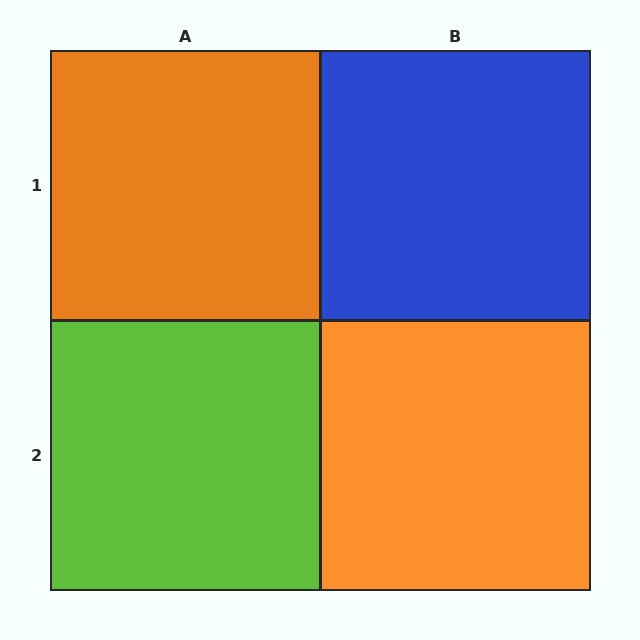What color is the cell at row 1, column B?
Blue.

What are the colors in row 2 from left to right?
Lime, orange.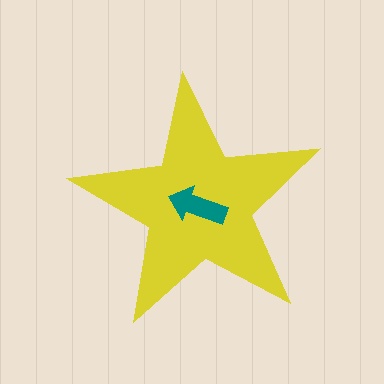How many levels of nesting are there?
2.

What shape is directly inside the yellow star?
The teal arrow.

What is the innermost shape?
The teal arrow.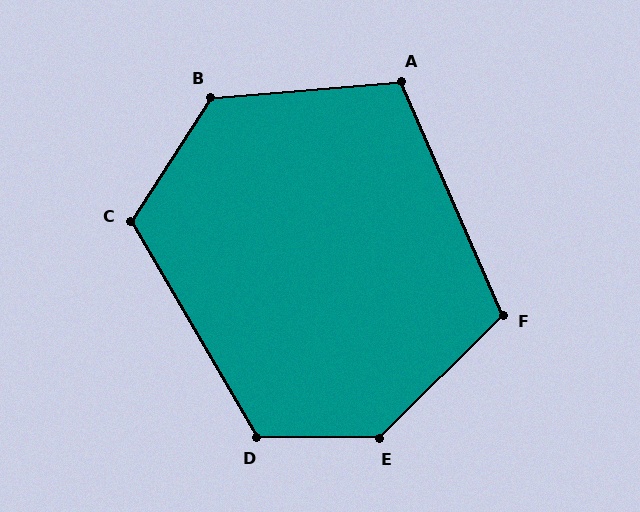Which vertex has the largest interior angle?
E, at approximately 134 degrees.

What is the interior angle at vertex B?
Approximately 128 degrees (obtuse).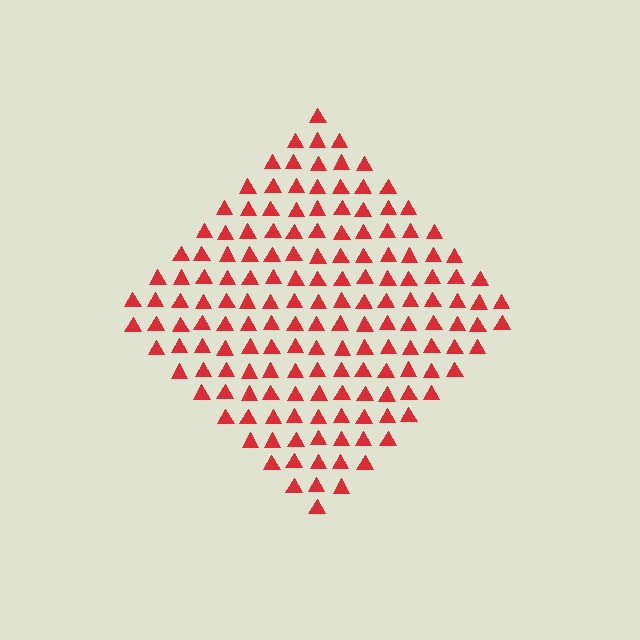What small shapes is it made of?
It is made of small triangles.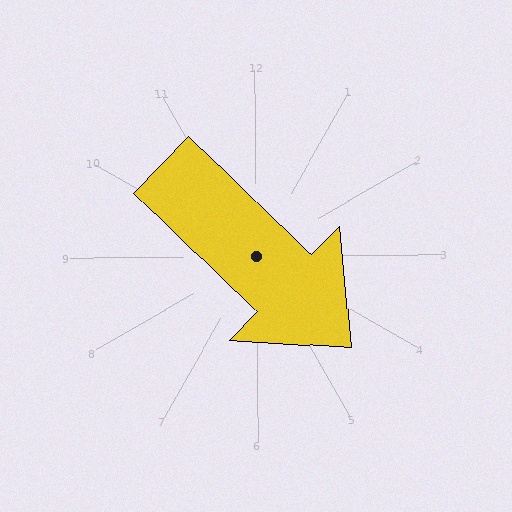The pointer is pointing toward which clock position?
Roughly 4 o'clock.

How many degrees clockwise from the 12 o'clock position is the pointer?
Approximately 134 degrees.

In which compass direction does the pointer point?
Southeast.